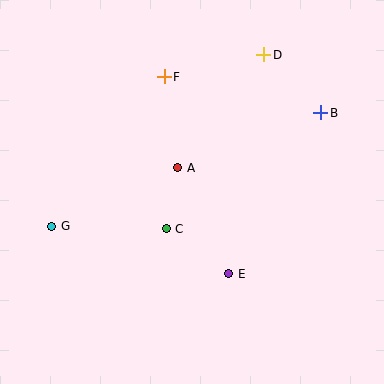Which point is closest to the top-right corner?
Point B is closest to the top-right corner.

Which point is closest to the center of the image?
Point A at (178, 168) is closest to the center.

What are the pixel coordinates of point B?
Point B is at (321, 113).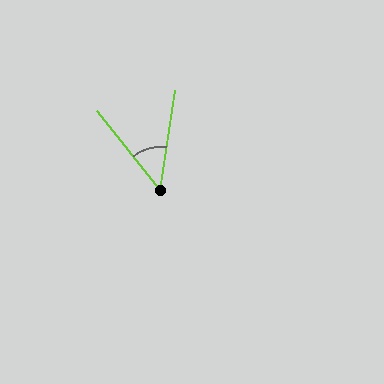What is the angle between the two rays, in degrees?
Approximately 47 degrees.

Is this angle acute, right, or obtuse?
It is acute.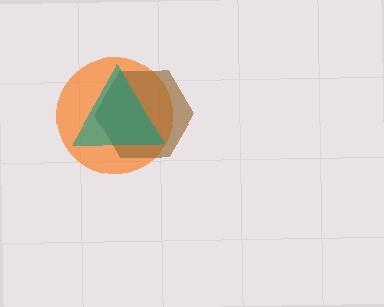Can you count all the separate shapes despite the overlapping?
Yes, there are 3 separate shapes.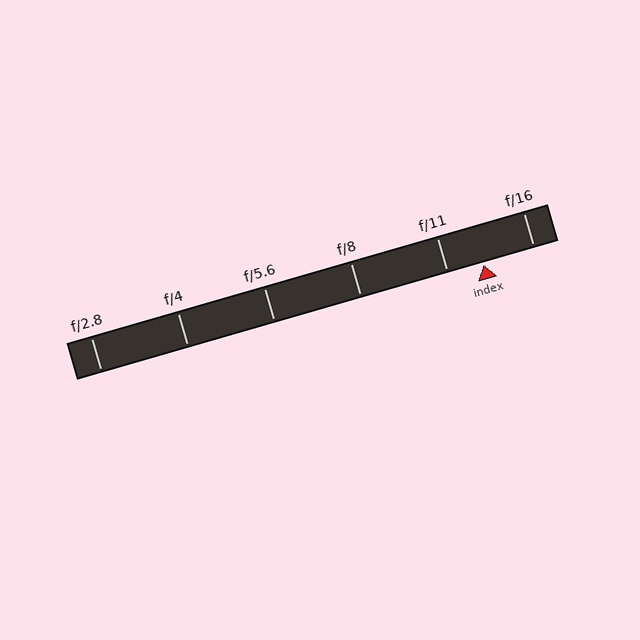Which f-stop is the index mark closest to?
The index mark is closest to f/11.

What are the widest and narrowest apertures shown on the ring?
The widest aperture shown is f/2.8 and the narrowest is f/16.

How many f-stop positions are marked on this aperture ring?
There are 6 f-stop positions marked.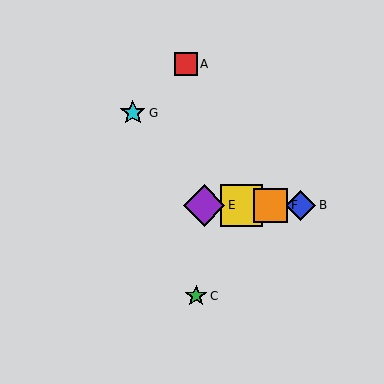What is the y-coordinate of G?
Object G is at y≈113.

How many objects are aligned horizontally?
4 objects (B, D, E, F) are aligned horizontally.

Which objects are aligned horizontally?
Objects B, D, E, F are aligned horizontally.